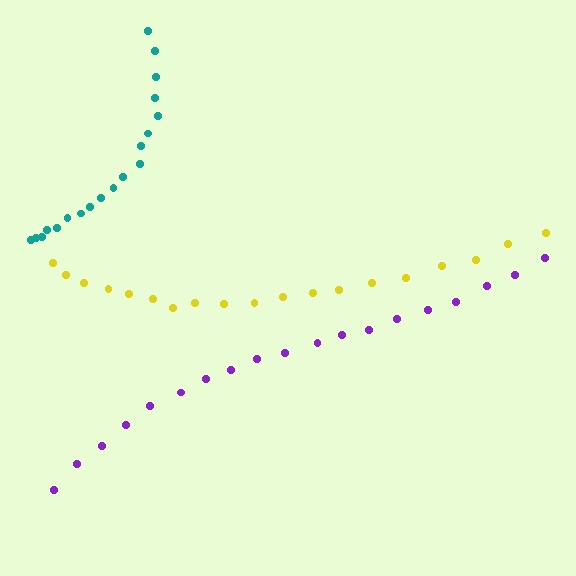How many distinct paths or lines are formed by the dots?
There are 3 distinct paths.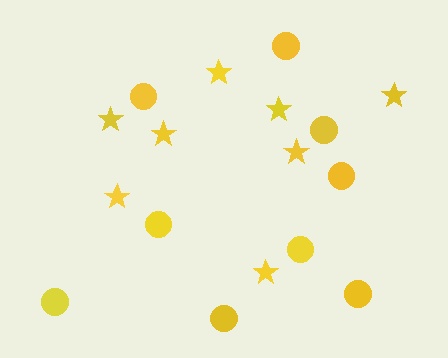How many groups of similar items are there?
There are 2 groups: one group of circles (9) and one group of stars (8).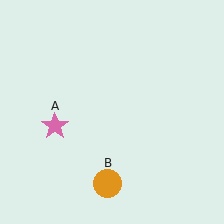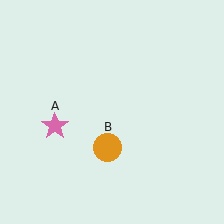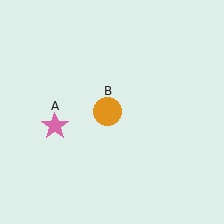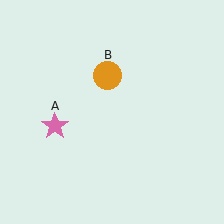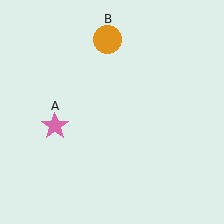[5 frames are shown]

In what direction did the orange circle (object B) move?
The orange circle (object B) moved up.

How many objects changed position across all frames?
1 object changed position: orange circle (object B).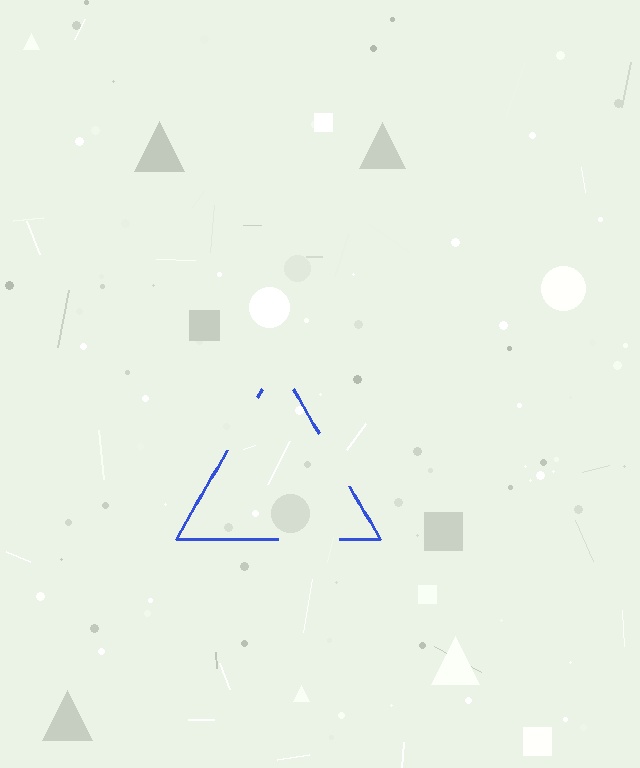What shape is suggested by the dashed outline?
The dashed outline suggests a triangle.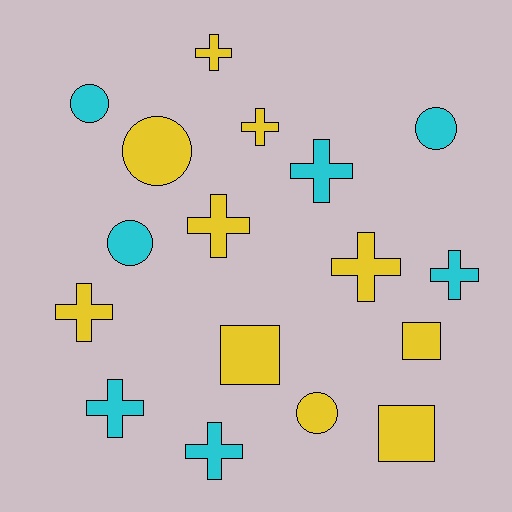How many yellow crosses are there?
There are 5 yellow crosses.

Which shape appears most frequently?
Cross, with 9 objects.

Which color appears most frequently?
Yellow, with 10 objects.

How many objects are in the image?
There are 17 objects.